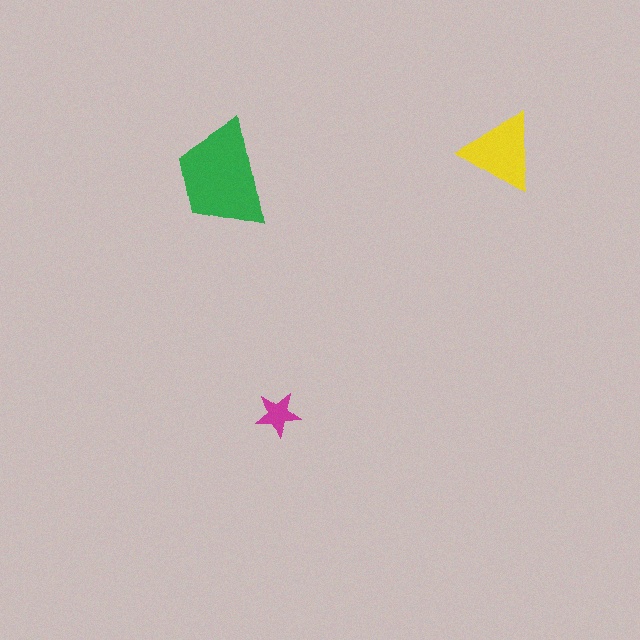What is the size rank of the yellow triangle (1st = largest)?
2nd.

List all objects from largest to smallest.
The green trapezoid, the yellow triangle, the magenta star.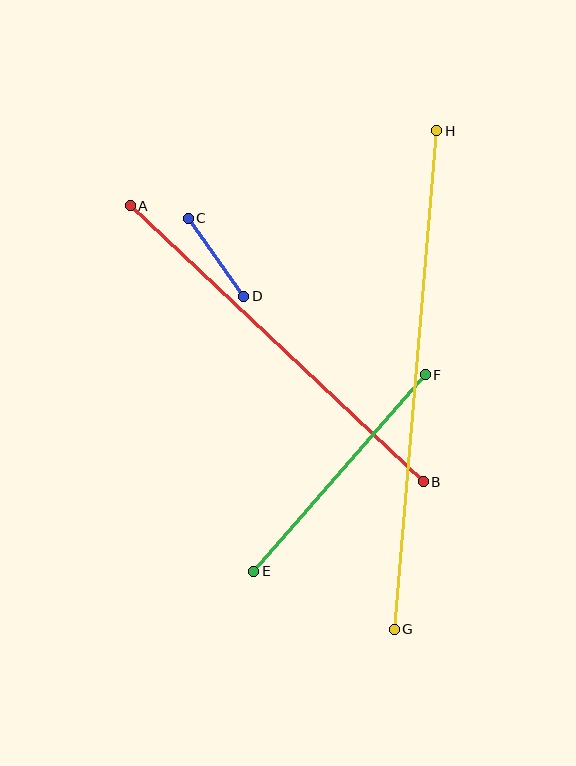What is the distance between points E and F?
The distance is approximately 261 pixels.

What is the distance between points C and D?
The distance is approximately 96 pixels.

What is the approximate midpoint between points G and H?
The midpoint is at approximately (415, 380) pixels.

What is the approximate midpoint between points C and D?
The midpoint is at approximately (216, 257) pixels.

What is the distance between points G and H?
The distance is approximately 500 pixels.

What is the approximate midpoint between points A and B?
The midpoint is at approximately (277, 344) pixels.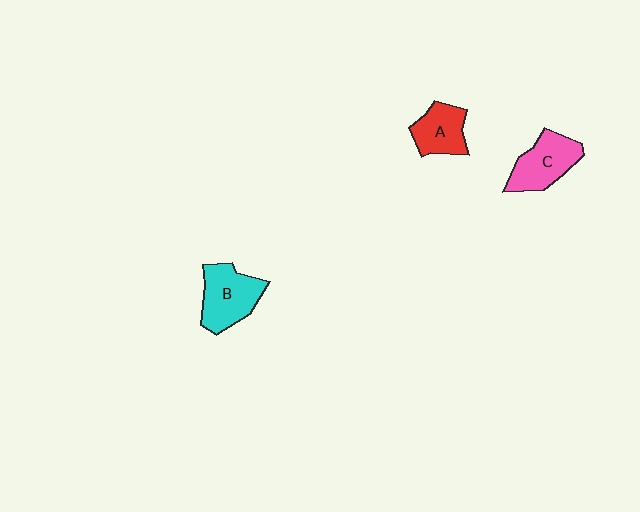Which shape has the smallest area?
Shape A (red).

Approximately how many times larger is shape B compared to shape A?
Approximately 1.3 times.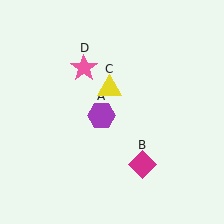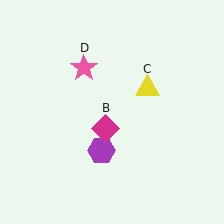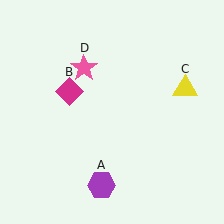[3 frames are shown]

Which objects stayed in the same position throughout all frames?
Pink star (object D) remained stationary.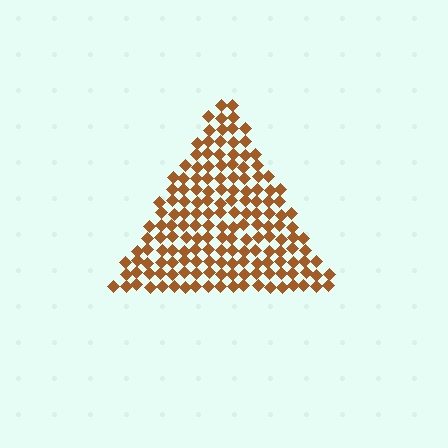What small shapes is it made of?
It is made of small diamonds.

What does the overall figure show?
The overall figure shows a triangle.